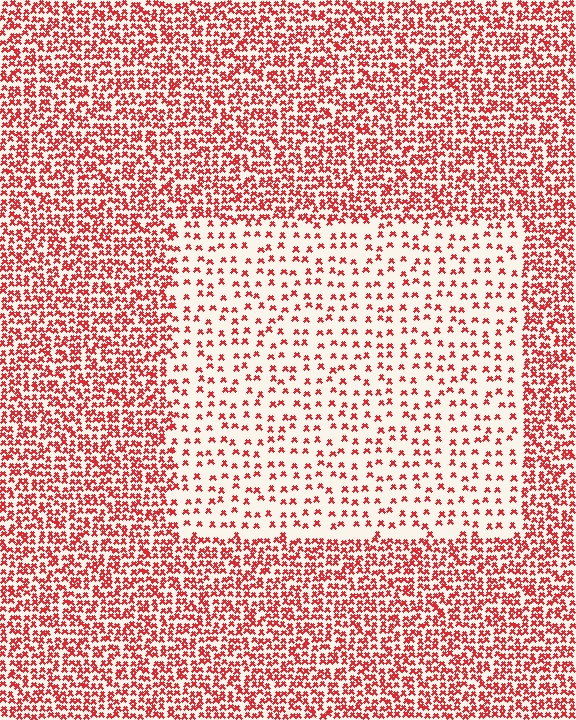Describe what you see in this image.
The image contains small red elements arranged at two different densities. A rectangle-shaped region is visible where the elements are less densely packed than the surrounding area.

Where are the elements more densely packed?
The elements are more densely packed outside the rectangle boundary.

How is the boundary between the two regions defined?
The boundary is defined by a change in element density (approximately 2.5x ratio). All elements are the same color, size, and shape.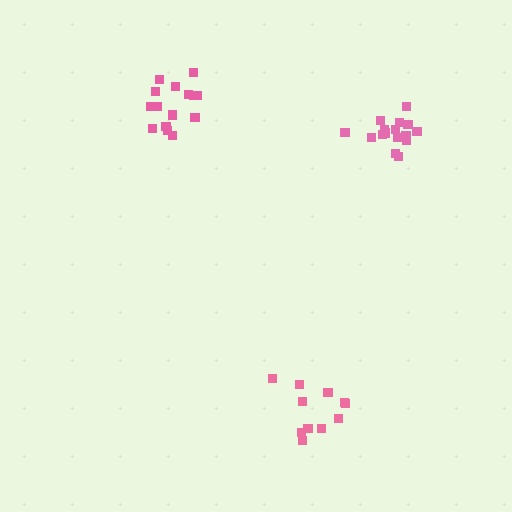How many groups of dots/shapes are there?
There are 3 groups.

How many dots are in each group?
Group 1: 12 dots, Group 2: 15 dots, Group 3: 16 dots (43 total).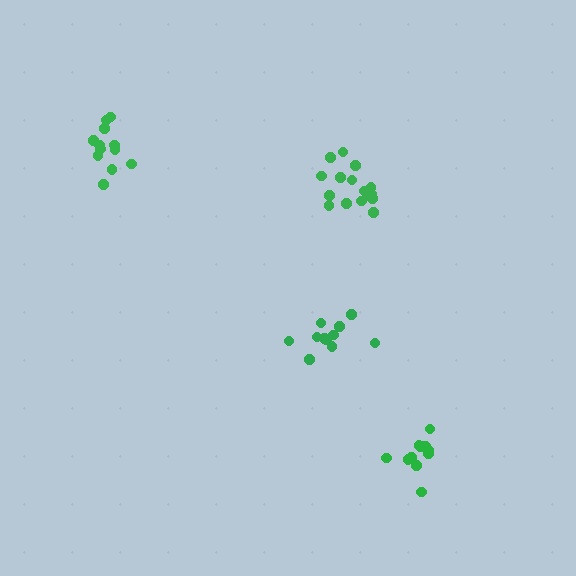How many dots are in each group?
Group 1: 11 dots, Group 2: 12 dots, Group 3: 16 dots, Group 4: 11 dots (50 total).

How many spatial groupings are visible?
There are 4 spatial groupings.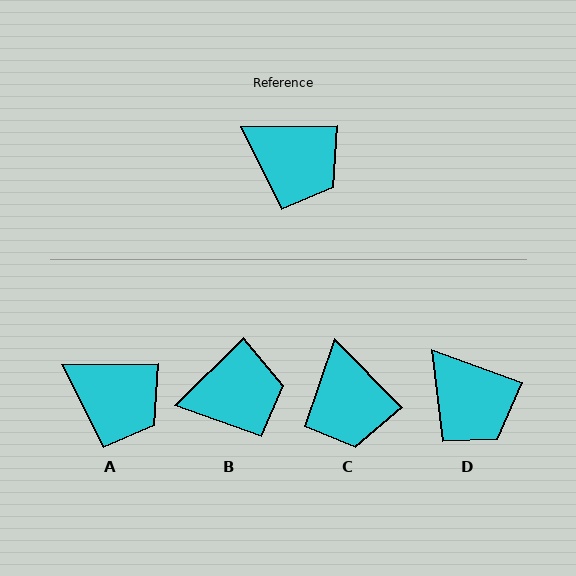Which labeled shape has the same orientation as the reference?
A.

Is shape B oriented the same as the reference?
No, it is off by about 44 degrees.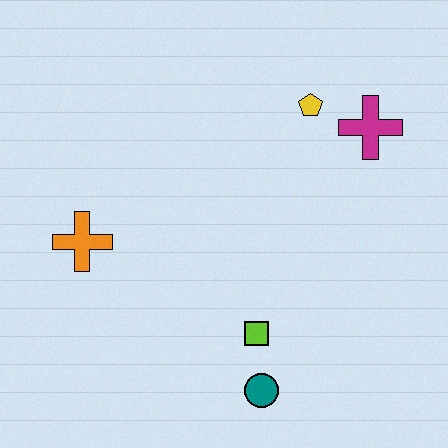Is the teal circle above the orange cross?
No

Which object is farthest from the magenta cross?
The orange cross is farthest from the magenta cross.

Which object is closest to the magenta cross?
The yellow pentagon is closest to the magenta cross.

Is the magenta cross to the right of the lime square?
Yes